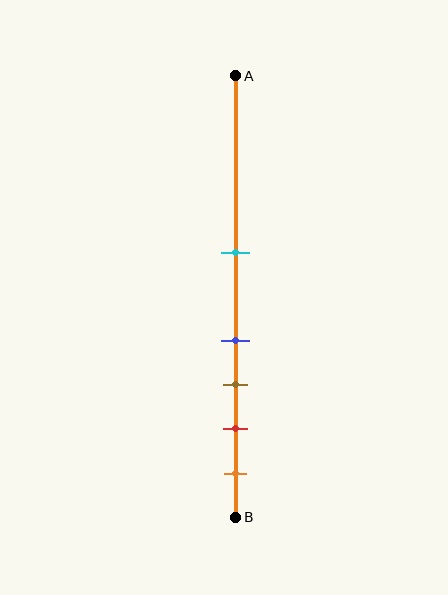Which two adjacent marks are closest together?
The blue and brown marks are the closest adjacent pair.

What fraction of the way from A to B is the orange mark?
The orange mark is approximately 90% (0.9) of the way from A to B.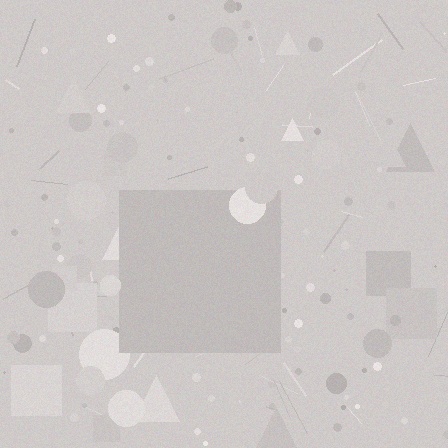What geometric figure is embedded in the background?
A square is embedded in the background.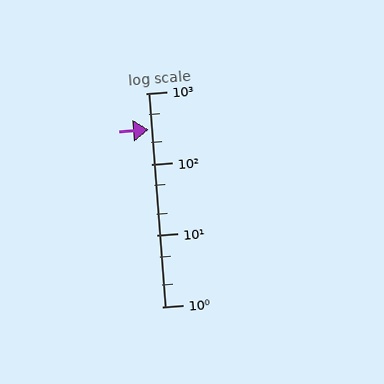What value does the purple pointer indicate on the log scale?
The pointer indicates approximately 310.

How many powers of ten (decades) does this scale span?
The scale spans 3 decades, from 1 to 1000.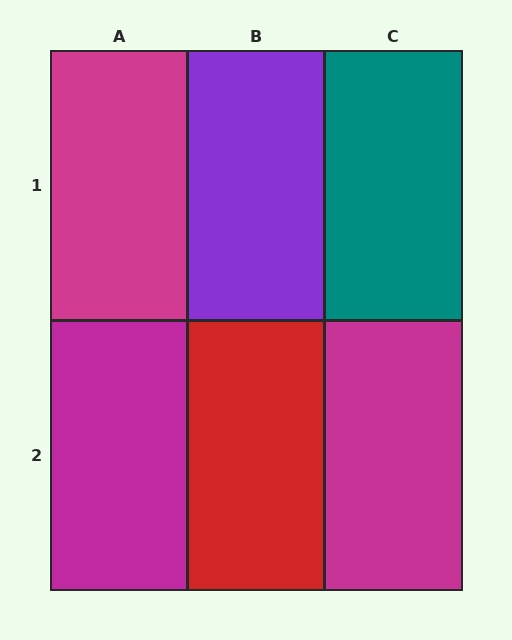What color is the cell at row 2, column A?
Magenta.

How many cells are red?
1 cell is red.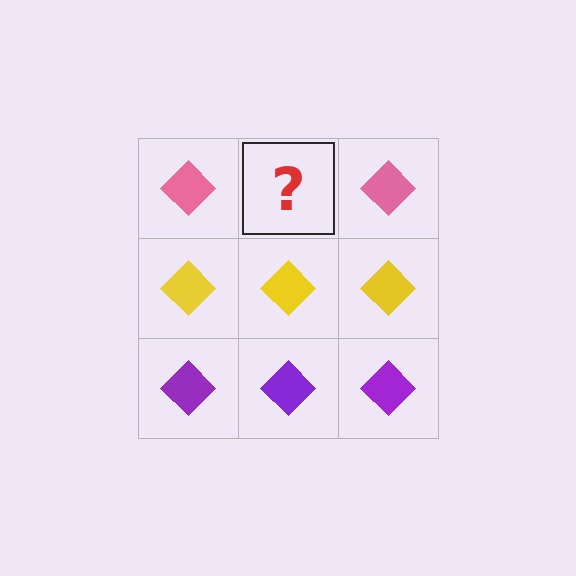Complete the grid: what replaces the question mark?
The question mark should be replaced with a pink diamond.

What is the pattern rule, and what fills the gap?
The rule is that each row has a consistent color. The gap should be filled with a pink diamond.